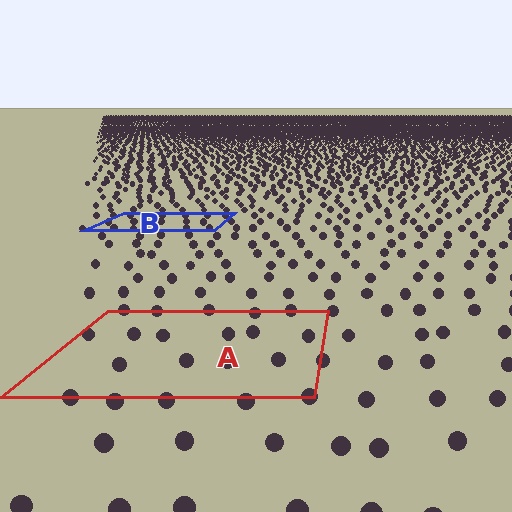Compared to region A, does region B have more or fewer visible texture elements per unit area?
Region B has more texture elements per unit area — they are packed more densely because it is farther away.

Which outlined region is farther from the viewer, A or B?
Region B is farther from the viewer — the texture elements inside it appear smaller and more densely packed.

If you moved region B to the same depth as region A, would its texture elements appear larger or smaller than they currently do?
They would appear larger. At a closer depth, the same texture elements are projected at a bigger on-screen size.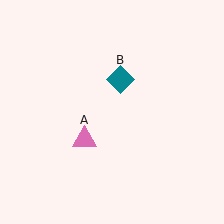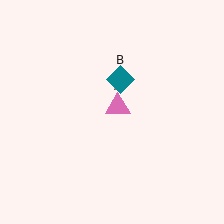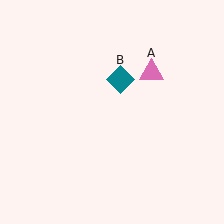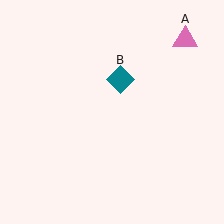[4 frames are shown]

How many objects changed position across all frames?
1 object changed position: pink triangle (object A).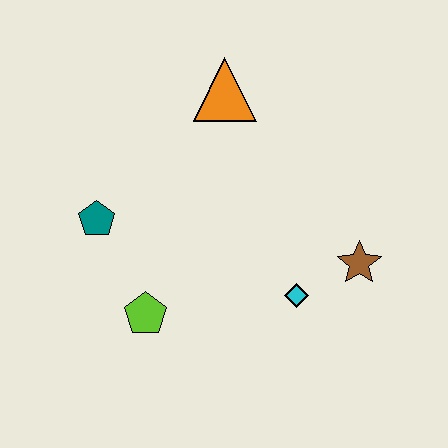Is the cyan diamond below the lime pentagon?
No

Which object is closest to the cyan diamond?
The brown star is closest to the cyan diamond.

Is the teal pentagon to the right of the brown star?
No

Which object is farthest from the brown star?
The teal pentagon is farthest from the brown star.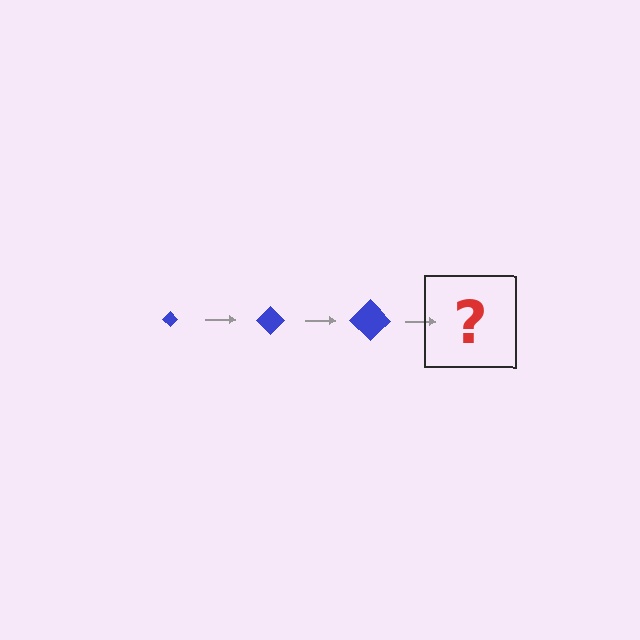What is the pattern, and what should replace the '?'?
The pattern is that the diamond gets progressively larger each step. The '?' should be a blue diamond, larger than the previous one.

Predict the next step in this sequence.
The next step is a blue diamond, larger than the previous one.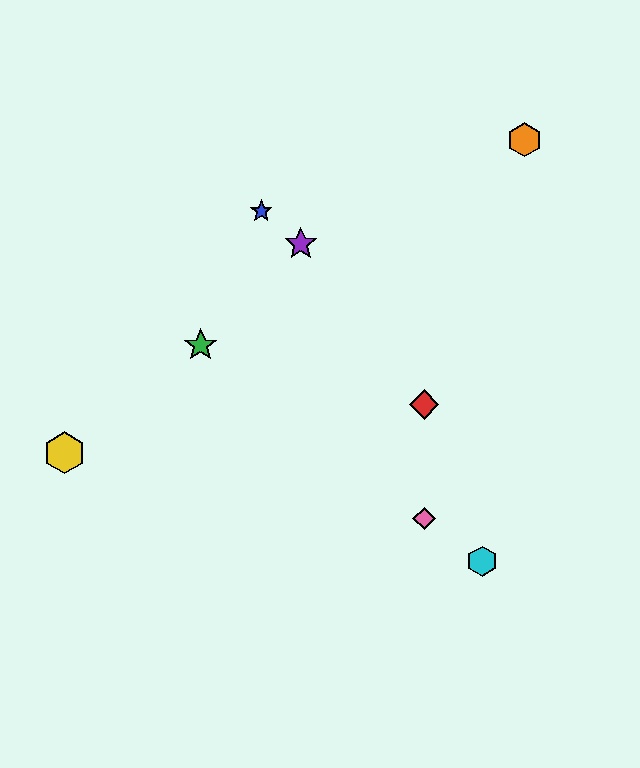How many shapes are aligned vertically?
2 shapes (the red diamond, the pink diamond) are aligned vertically.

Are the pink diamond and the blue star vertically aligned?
No, the pink diamond is at x≈424 and the blue star is at x≈261.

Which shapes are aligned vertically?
The red diamond, the pink diamond are aligned vertically.